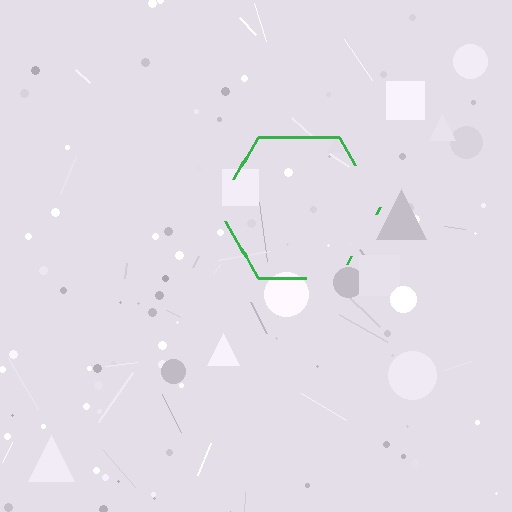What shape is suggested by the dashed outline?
The dashed outline suggests a hexagon.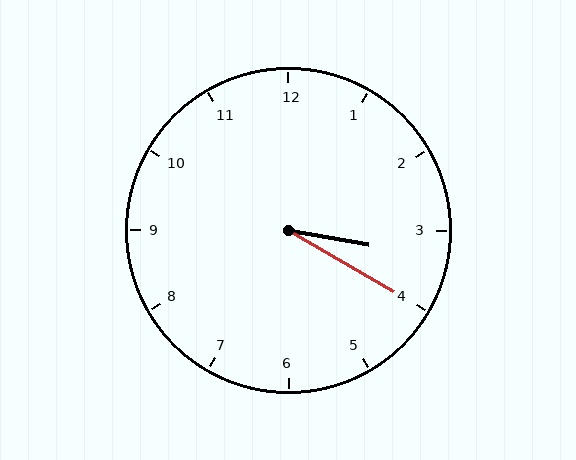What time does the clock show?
3:20.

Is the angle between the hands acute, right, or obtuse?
It is acute.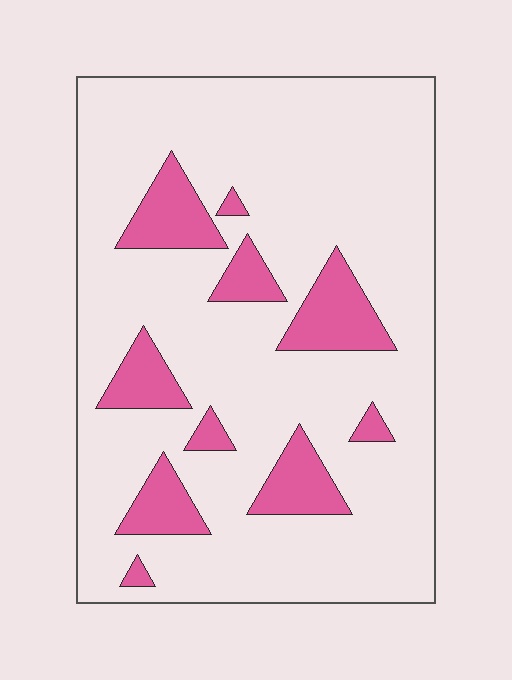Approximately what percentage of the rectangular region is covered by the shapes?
Approximately 15%.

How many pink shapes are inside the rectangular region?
10.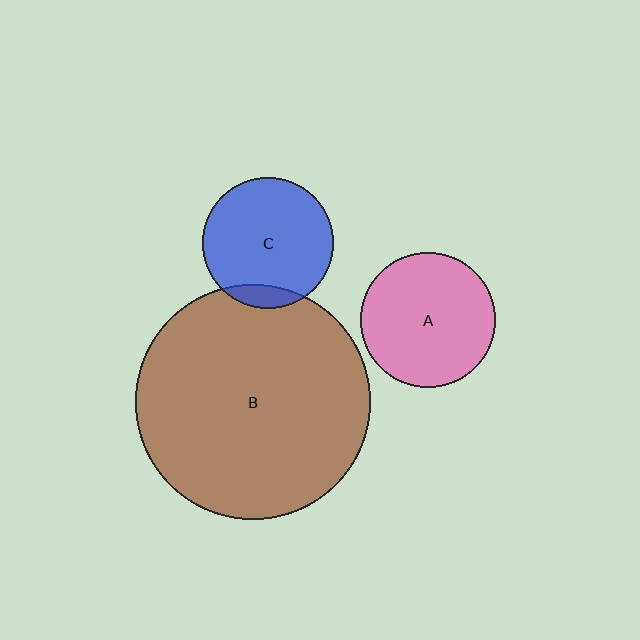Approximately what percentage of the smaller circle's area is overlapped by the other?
Approximately 10%.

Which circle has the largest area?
Circle B (brown).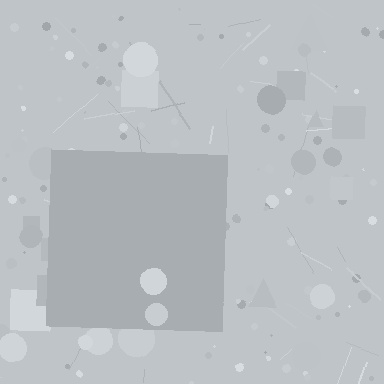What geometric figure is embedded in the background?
A square is embedded in the background.